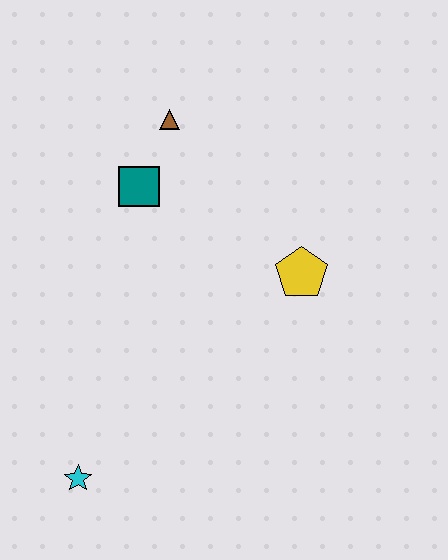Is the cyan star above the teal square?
No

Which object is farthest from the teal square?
The cyan star is farthest from the teal square.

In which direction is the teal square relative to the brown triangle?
The teal square is below the brown triangle.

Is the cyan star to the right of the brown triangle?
No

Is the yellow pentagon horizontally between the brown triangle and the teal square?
No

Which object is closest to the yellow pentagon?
The teal square is closest to the yellow pentagon.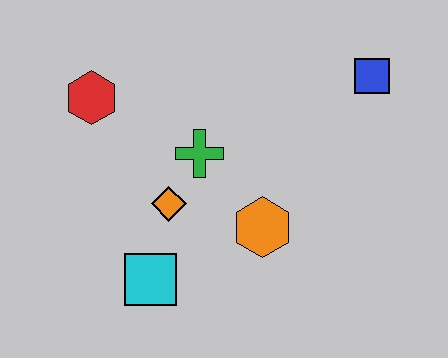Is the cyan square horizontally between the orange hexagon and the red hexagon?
Yes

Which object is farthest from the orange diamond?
The blue square is farthest from the orange diamond.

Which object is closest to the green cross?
The orange diamond is closest to the green cross.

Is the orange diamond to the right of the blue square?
No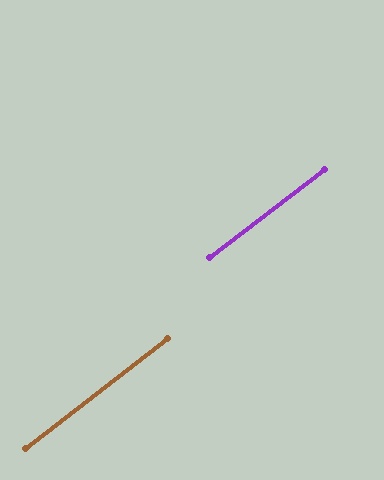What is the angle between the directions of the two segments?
Approximately 0 degrees.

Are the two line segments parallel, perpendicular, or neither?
Parallel — their directions differ by only 0.1°.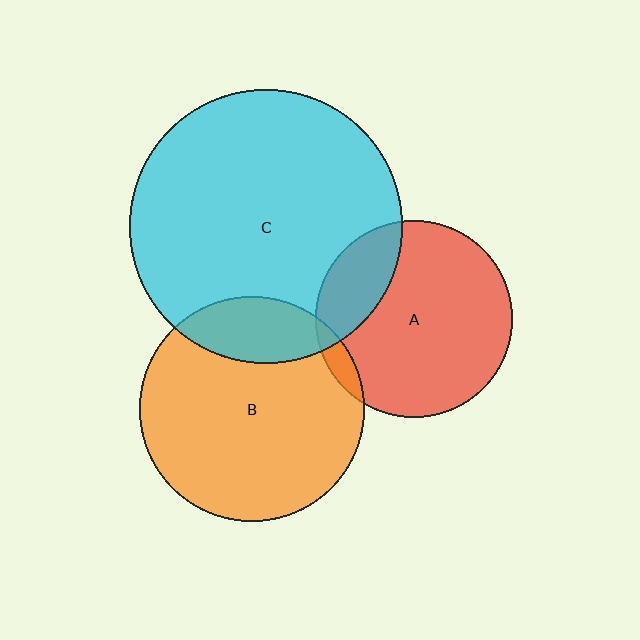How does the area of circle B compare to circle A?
Approximately 1.3 times.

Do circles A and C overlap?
Yes.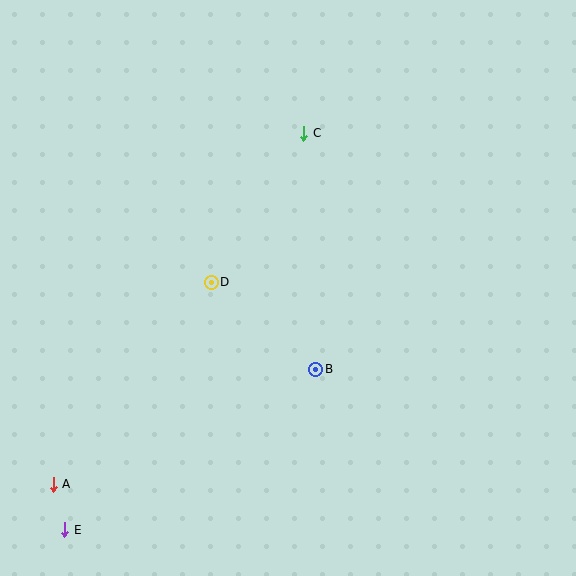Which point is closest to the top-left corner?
Point C is closest to the top-left corner.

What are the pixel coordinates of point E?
Point E is at (65, 530).